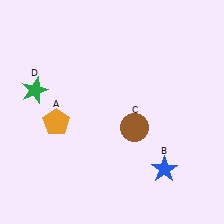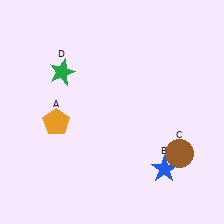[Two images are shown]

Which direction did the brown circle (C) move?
The brown circle (C) moved right.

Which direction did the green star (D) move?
The green star (D) moved right.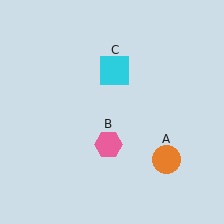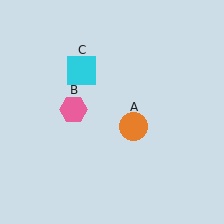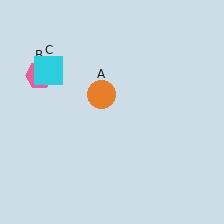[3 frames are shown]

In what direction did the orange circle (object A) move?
The orange circle (object A) moved up and to the left.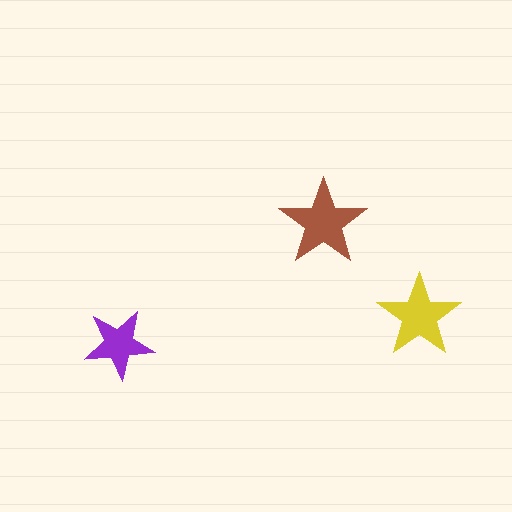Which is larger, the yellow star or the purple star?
The yellow one.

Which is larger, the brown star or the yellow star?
The brown one.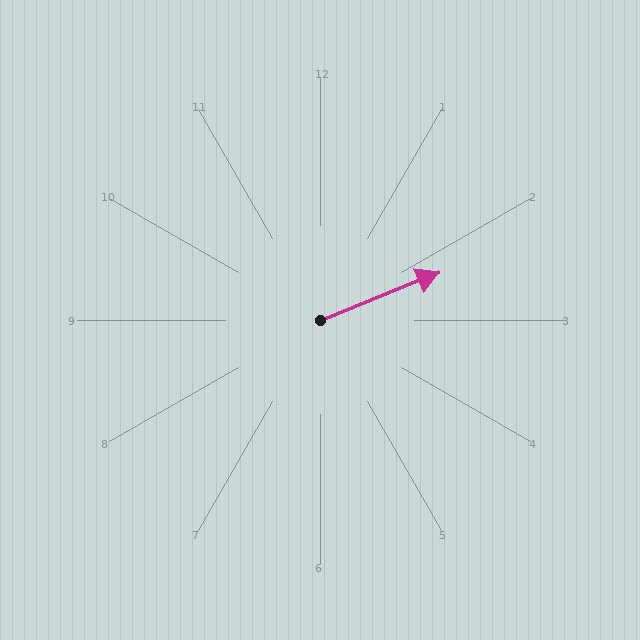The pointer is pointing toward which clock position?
Roughly 2 o'clock.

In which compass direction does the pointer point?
East.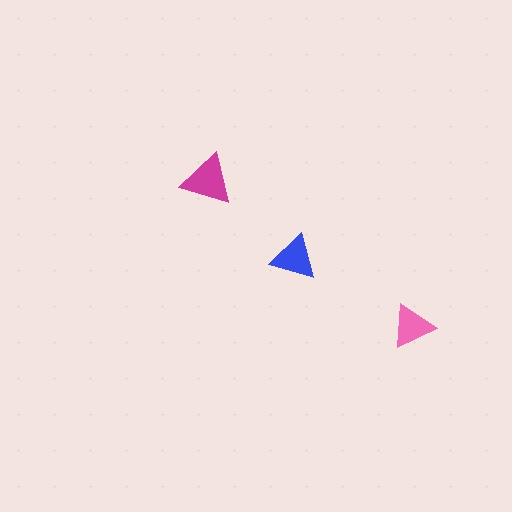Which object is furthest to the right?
The pink triangle is rightmost.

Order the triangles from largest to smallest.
the magenta one, the blue one, the pink one.